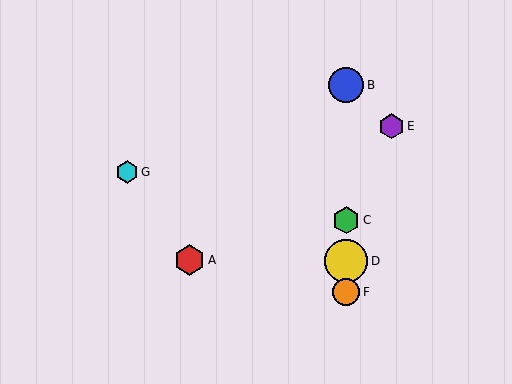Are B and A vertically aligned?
No, B is at x≈346 and A is at x≈190.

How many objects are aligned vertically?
4 objects (B, C, D, F) are aligned vertically.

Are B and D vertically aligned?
Yes, both are at x≈346.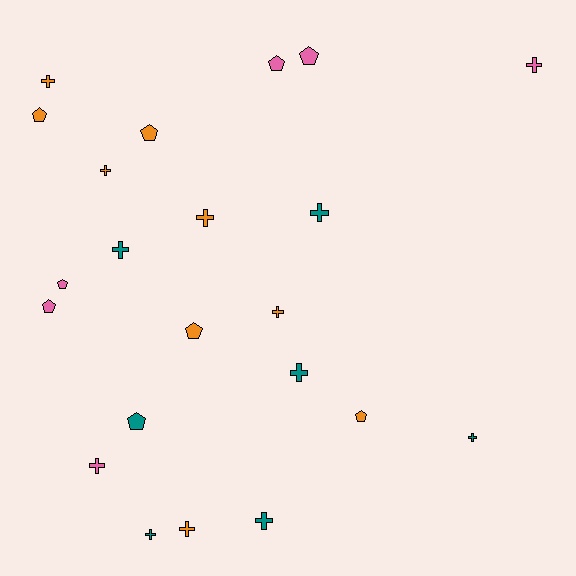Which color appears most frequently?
Orange, with 9 objects.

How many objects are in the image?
There are 22 objects.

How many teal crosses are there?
There are 6 teal crosses.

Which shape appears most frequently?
Cross, with 13 objects.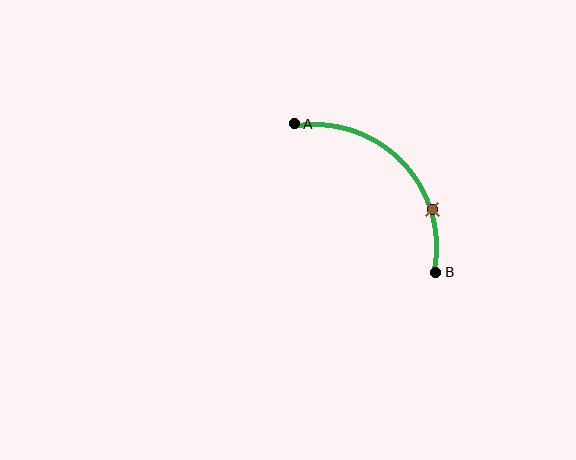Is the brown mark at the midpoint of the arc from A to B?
No. The brown mark lies on the arc but is closer to endpoint B. The arc midpoint would be at the point on the curve equidistant along the arc from both A and B.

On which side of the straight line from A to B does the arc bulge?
The arc bulges above and to the right of the straight line connecting A and B.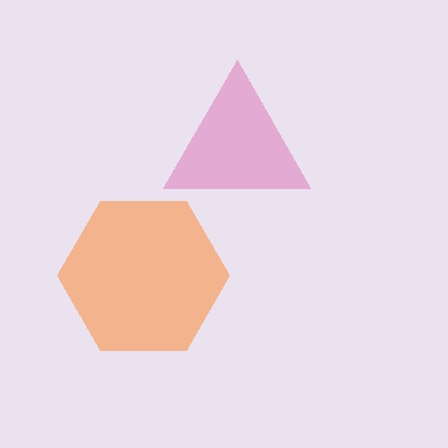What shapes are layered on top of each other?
The layered shapes are: a pink triangle, an orange hexagon.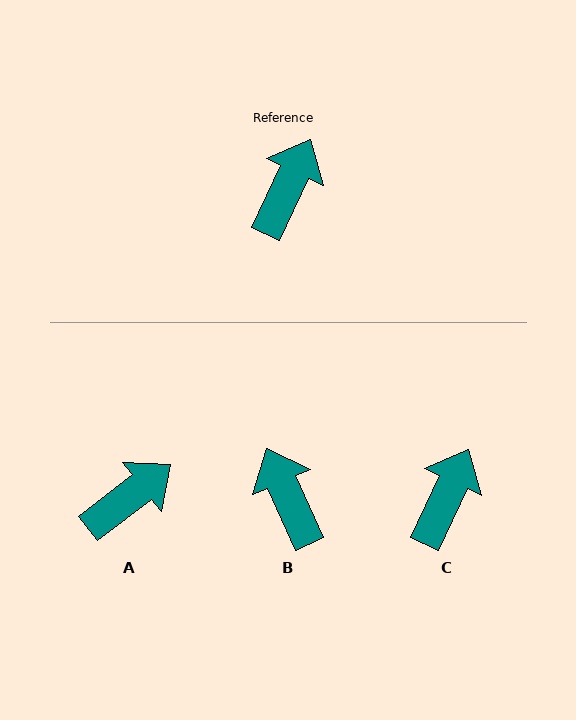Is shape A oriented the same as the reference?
No, it is off by about 27 degrees.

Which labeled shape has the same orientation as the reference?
C.